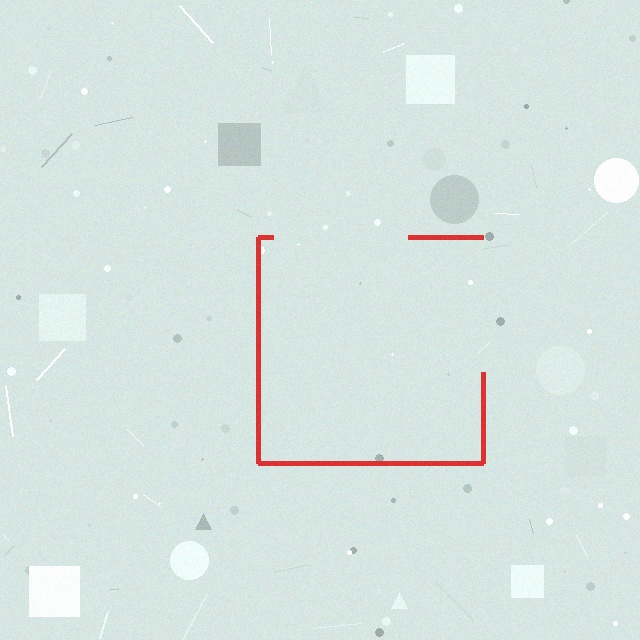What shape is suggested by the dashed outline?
The dashed outline suggests a square.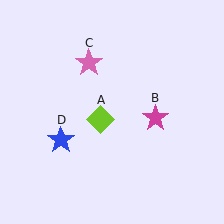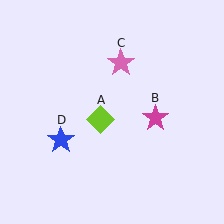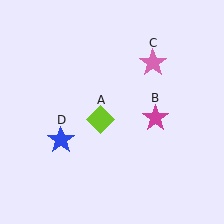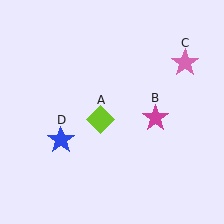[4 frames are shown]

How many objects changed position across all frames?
1 object changed position: pink star (object C).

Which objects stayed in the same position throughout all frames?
Lime diamond (object A) and magenta star (object B) and blue star (object D) remained stationary.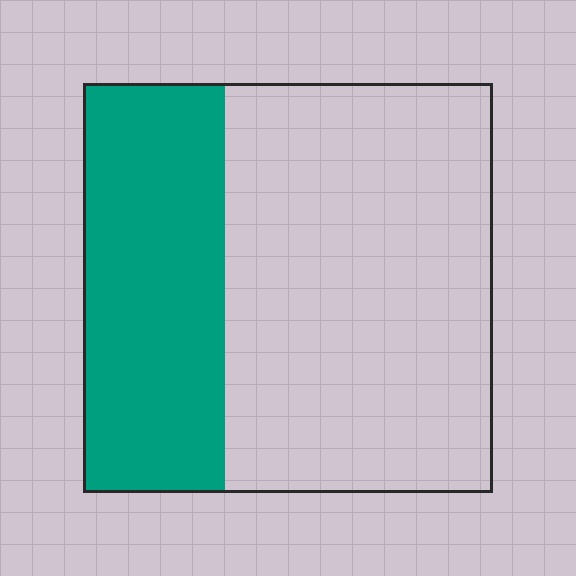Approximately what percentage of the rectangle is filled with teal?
Approximately 35%.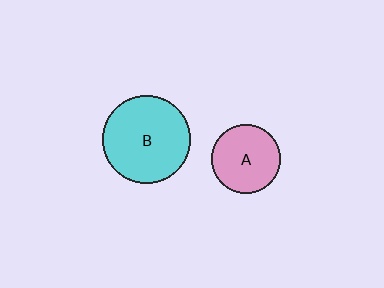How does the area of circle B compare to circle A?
Approximately 1.6 times.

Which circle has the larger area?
Circle B (cyan).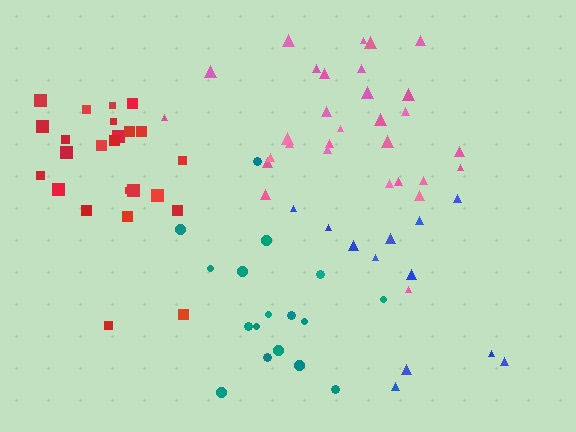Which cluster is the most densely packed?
Red.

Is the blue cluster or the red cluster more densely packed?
Red.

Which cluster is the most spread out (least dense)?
Blue.